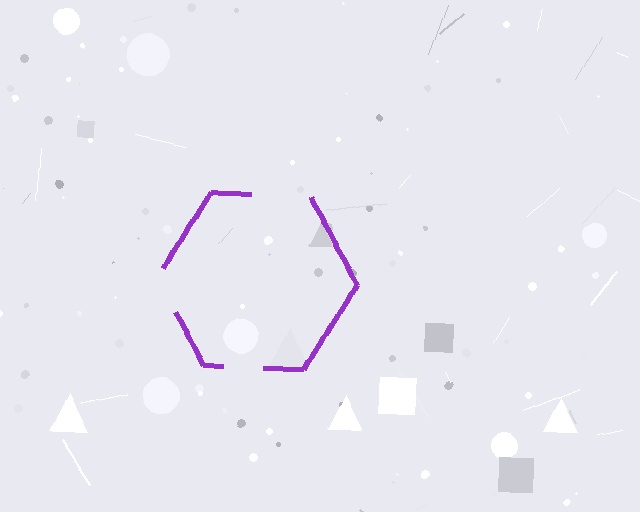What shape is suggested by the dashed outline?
The dashed outline suggests a hexagon.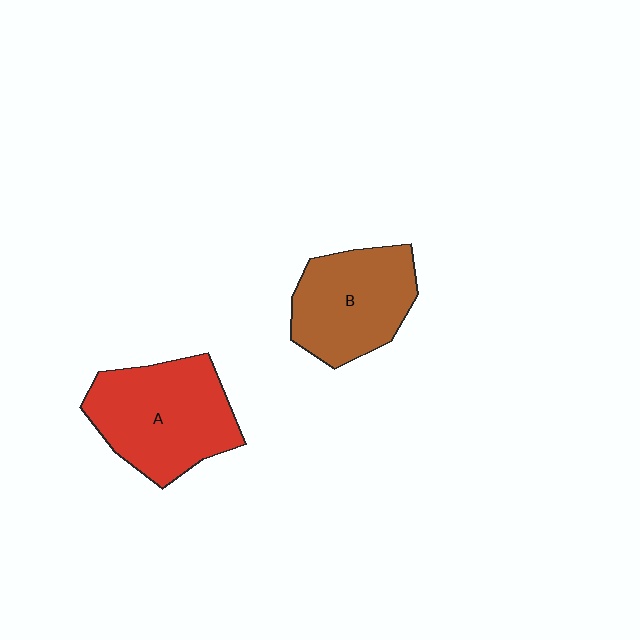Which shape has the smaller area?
Shape B (brown).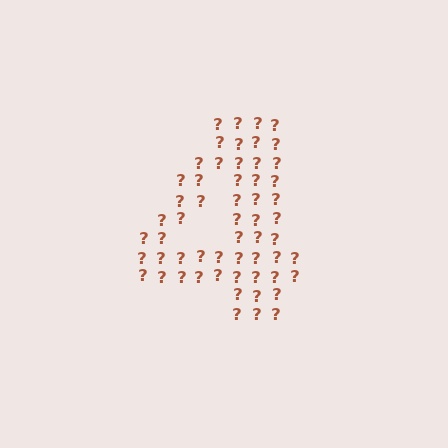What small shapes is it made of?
It is made of small question marks.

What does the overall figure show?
The overall figure shows the digit 4.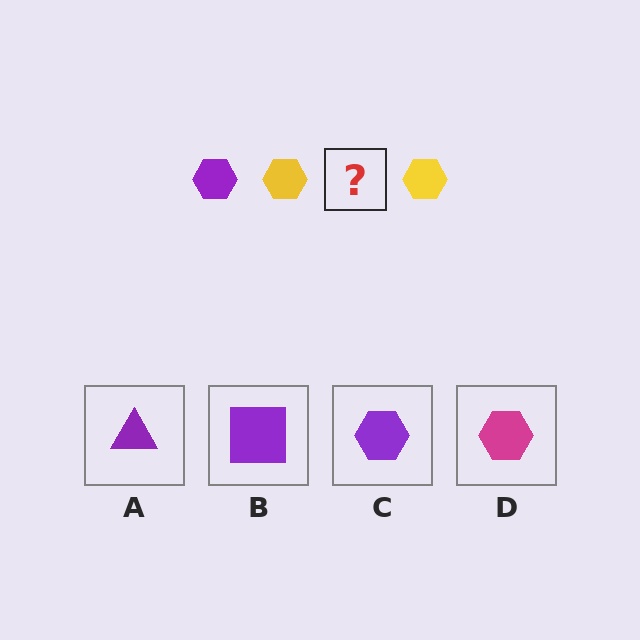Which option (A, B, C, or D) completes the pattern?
C.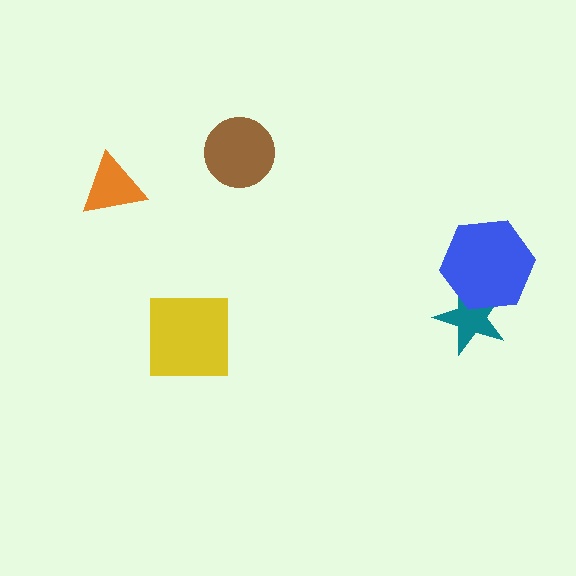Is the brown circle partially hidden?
No, no other shape covers it.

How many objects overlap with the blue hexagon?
1 object overlaps with the blue hexagon.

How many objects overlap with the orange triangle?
0 objects overlap with the orange triangle.